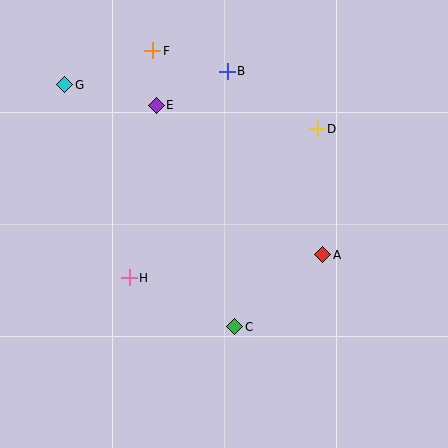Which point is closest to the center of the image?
Point A at (323, 255) is closest to the center.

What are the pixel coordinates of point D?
Point D is at (317, 129).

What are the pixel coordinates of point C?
Point C is at (234, 327).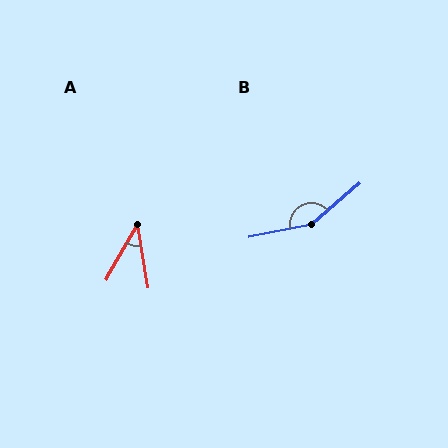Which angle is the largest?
B, at approximately 151 degrees.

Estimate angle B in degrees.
Approximately 151 degrees.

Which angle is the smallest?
A, at approximately 39 degrees.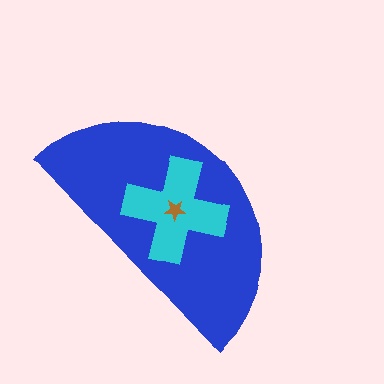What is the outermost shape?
The blue semicircle.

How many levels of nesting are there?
3.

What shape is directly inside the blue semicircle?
The cyan cross.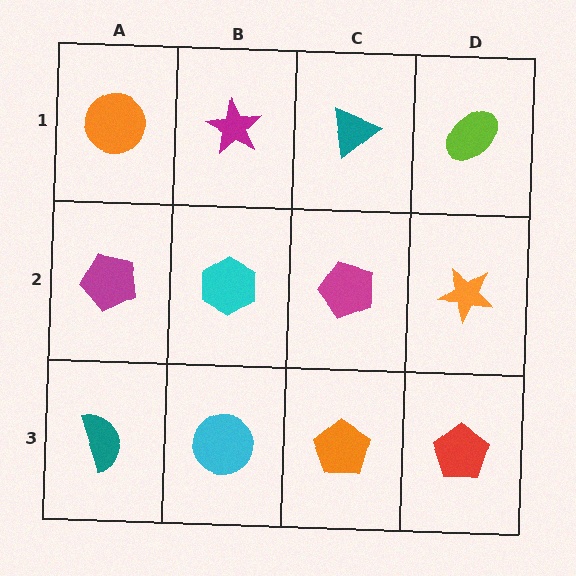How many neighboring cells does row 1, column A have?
2.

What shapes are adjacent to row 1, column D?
An orange star (row 2, column D), a teal triangle (row 1, column C).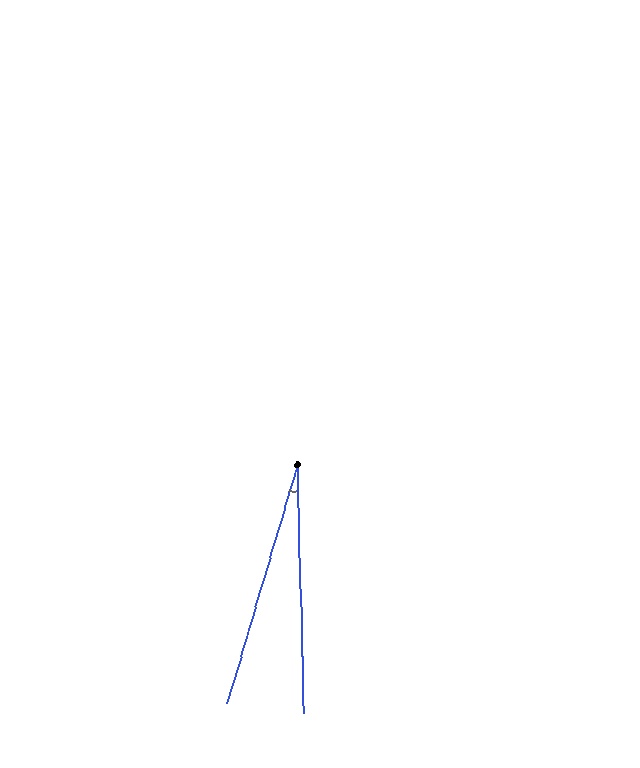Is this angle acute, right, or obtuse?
It is acute.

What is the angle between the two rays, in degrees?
Approximately 18 degrees.